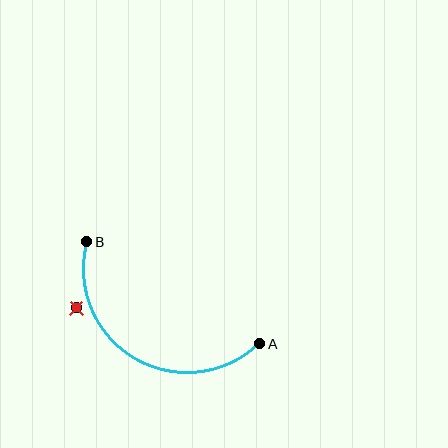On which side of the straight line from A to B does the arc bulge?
The arc bulges below the straight line connecting A and B.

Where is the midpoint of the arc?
The arc midpoint is the point on the curve farthest from the straight line joining A and B. It sits below that line.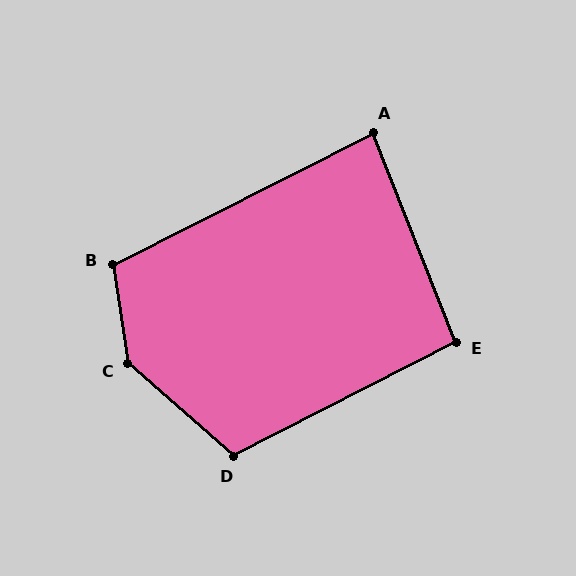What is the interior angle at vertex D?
Approximately 111 degrees (obtuse).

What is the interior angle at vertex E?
Approximately 95 degrees (obtuse).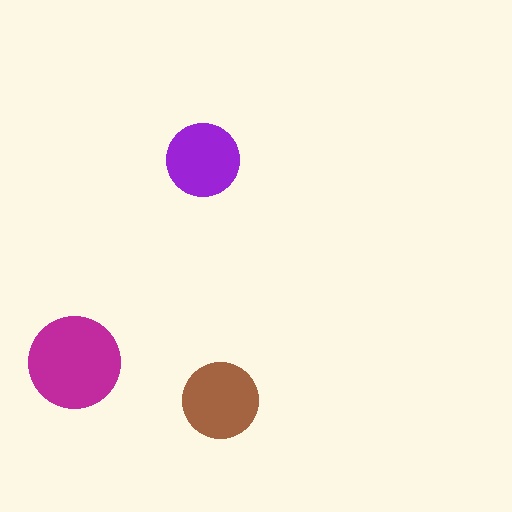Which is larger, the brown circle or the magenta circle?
The magenta one.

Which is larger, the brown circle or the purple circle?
The brown one.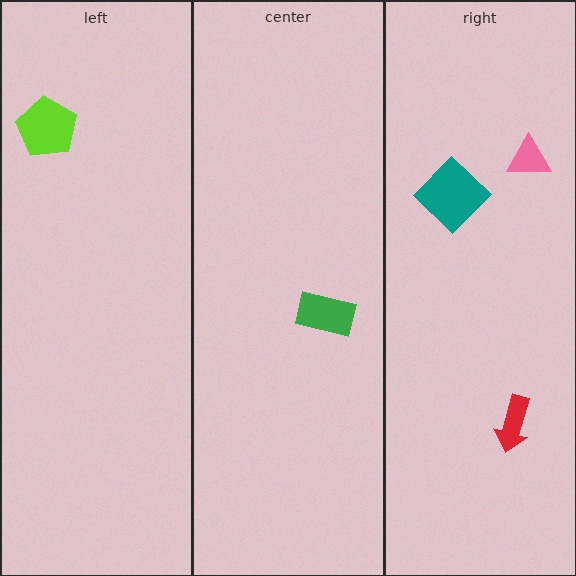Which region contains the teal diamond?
The right region.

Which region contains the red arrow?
The right region.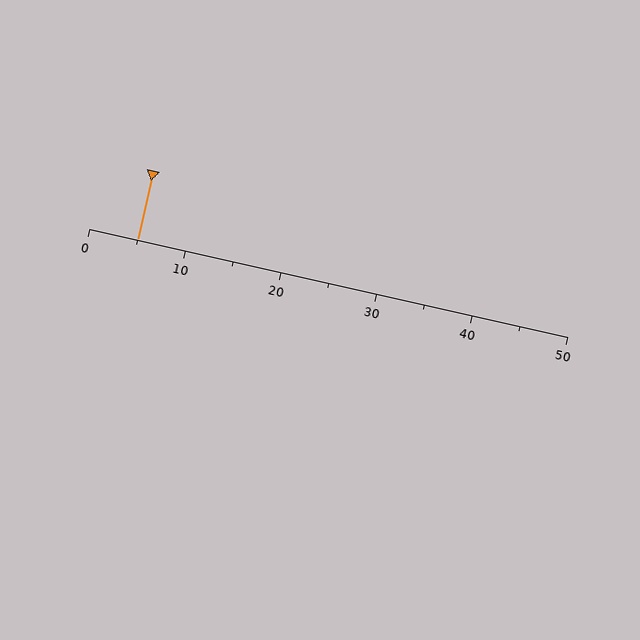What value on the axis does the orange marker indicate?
The marker indicates approximately 5.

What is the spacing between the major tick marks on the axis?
The major ticks are spaced 10 apart.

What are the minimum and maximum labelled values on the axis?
The axis runs from 0 to 50.